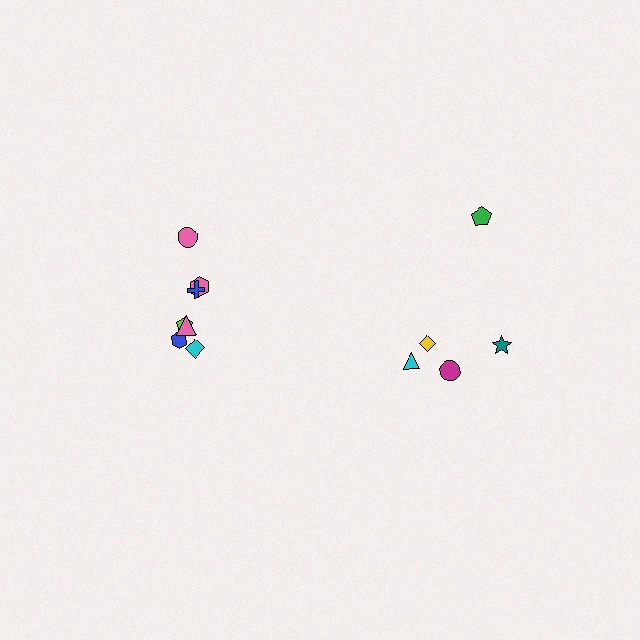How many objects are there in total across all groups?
There are 12 objects.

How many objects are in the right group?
There are 5 objects.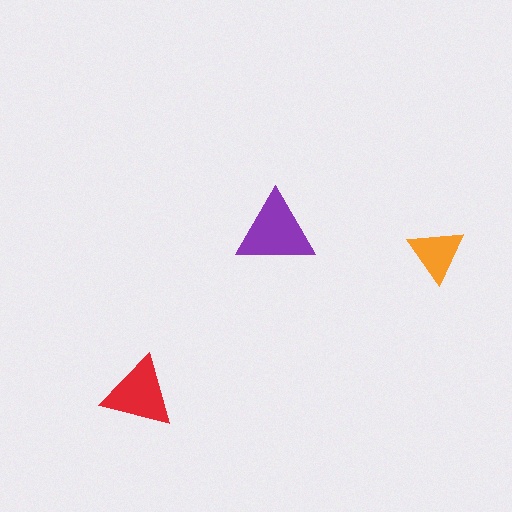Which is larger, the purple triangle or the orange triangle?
The purple one.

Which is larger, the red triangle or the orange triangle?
The red one.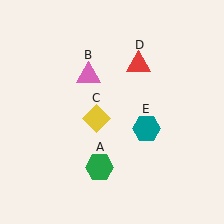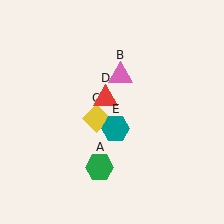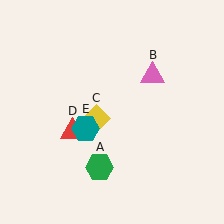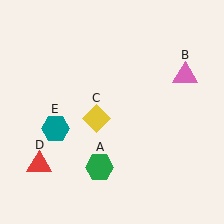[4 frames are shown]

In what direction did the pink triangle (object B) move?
The pink triangle (object B) moved right.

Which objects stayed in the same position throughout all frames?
Green hexagon (object A) and yellow diamond (object C) remained stationary.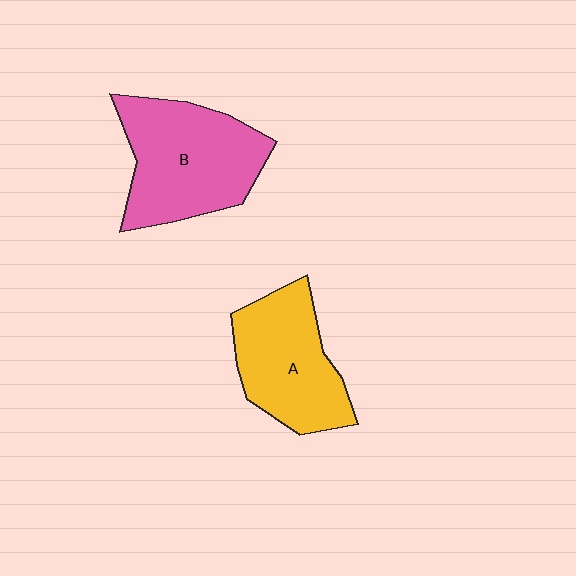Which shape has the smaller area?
Shape A (yellow).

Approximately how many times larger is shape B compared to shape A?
Approximately 1.2 times.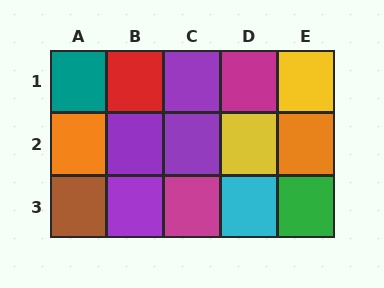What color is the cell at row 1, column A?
Teal.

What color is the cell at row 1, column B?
Red.